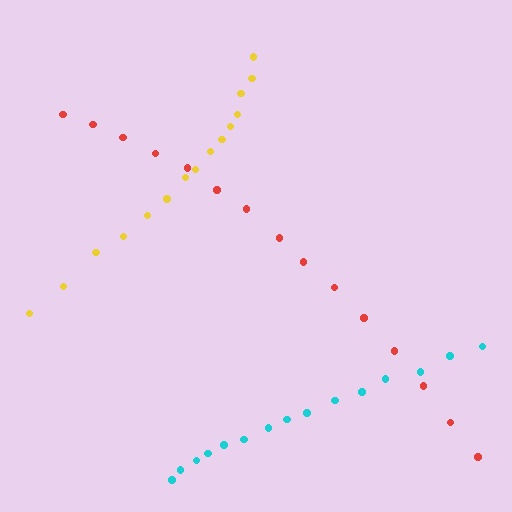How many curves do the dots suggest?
There are 3 distinct paths.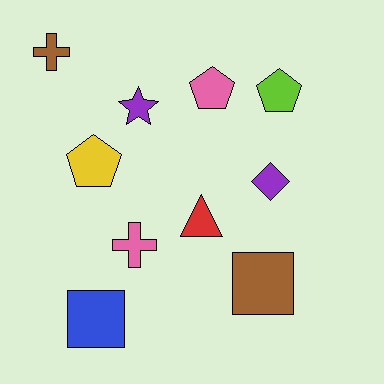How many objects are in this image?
There are 10 objects.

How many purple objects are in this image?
There are 2 purple objects.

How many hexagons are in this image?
There are no hexagons.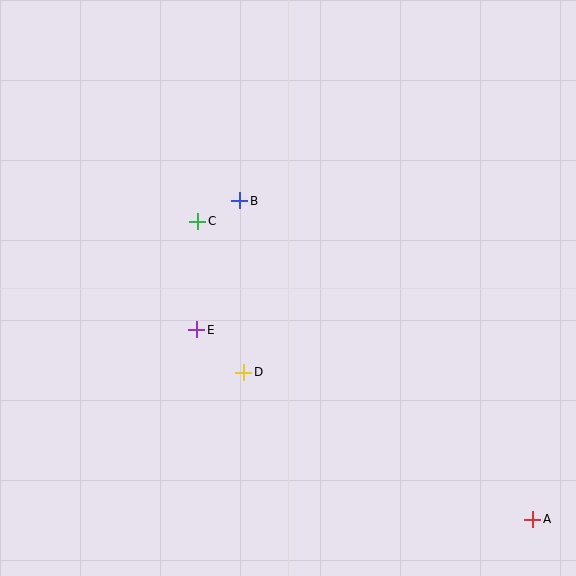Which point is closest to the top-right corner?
Point B is closest to the top-right corner.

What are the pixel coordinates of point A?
Point A is at (533, 519).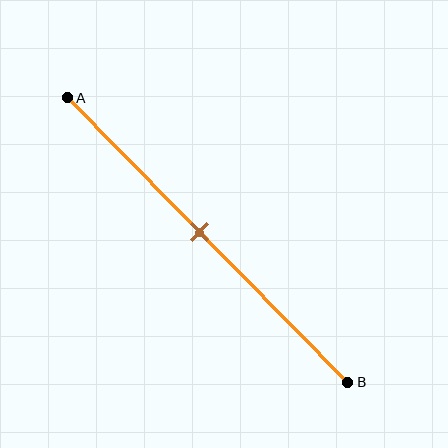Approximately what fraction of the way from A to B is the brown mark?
The brown mark is approximately 45% of the way from A to B.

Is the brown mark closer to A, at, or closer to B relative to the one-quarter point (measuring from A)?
The brown mark is closer to point B than the one-quarter point of segment AB.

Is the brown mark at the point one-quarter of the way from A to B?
No, the mark is at about 45% from A, not at the 25% one-quarter point.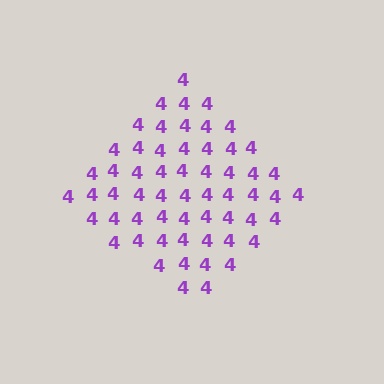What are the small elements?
The small elements are digit 4's.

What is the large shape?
The large shape is a diamond.